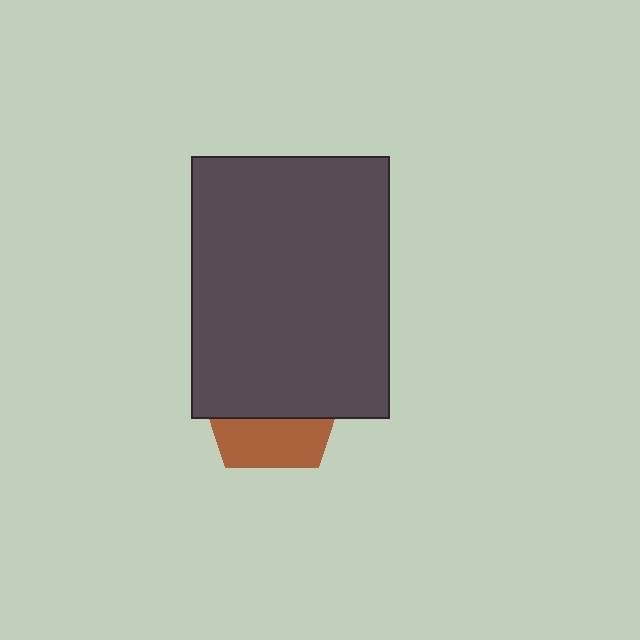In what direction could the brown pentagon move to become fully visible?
The brown pentagon could move down. That would shift it out from behind the dark gray rectangle entirely.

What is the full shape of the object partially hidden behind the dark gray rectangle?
The partially hidden object is a brown pentagon.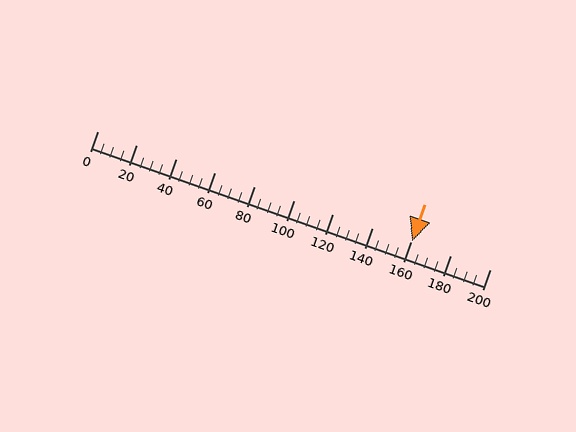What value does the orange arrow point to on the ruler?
The orange arrow points to approximately 160.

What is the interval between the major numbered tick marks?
The major tick marks are spaced 20 units apart.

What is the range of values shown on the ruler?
The ruler shows values from 0 to 200.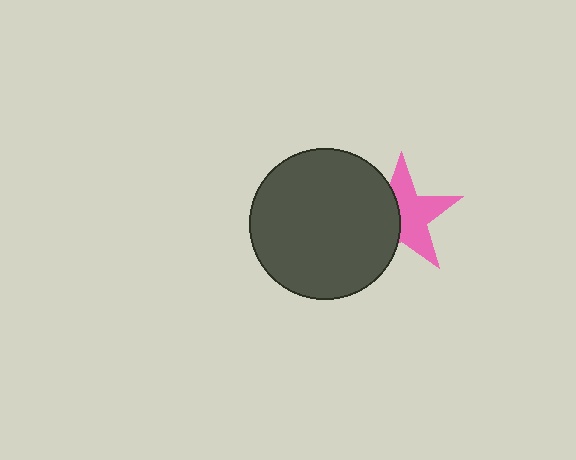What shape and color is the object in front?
The object in front is a dark gray circle.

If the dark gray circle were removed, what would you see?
You would see the complete pink star.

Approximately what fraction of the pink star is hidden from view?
Roughly 43% of the pink star is hidden behind the dark gray circle.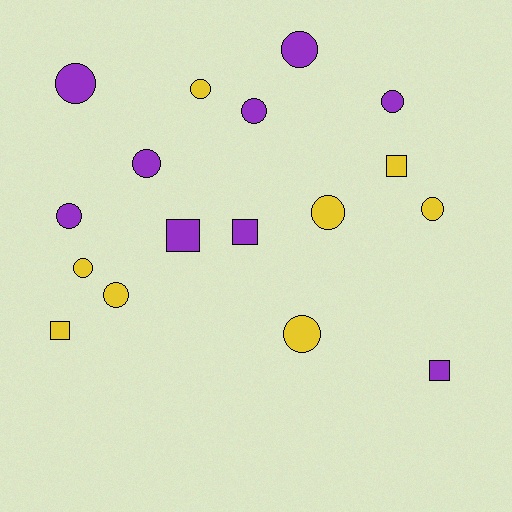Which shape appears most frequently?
Circle, with 12 objects.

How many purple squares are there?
There are 3 purple squares.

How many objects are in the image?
There are 17 objects.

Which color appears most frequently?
Purple, with 9 objects.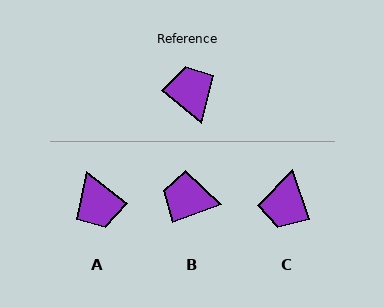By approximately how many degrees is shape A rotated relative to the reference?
Approximately 178 degrees clockwise.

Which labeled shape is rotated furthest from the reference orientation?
A, about 178 degrees away.